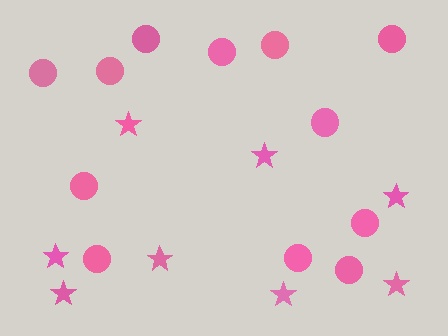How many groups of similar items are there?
There are 2 groups: one group of circles (12) and one group of stars (8).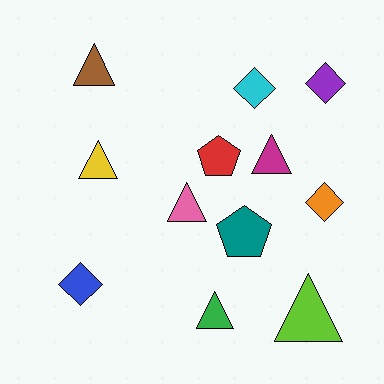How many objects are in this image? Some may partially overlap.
There are 12 objects.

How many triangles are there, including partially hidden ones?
There are 6 triangles.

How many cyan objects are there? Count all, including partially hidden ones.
There is 1 cyan object.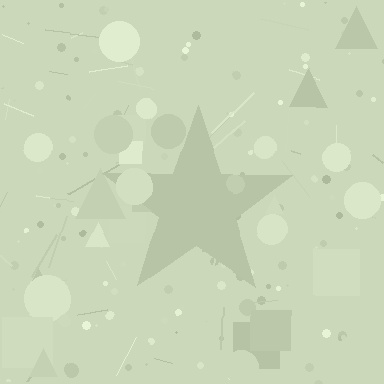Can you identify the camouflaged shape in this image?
The camouflaged shape is a star.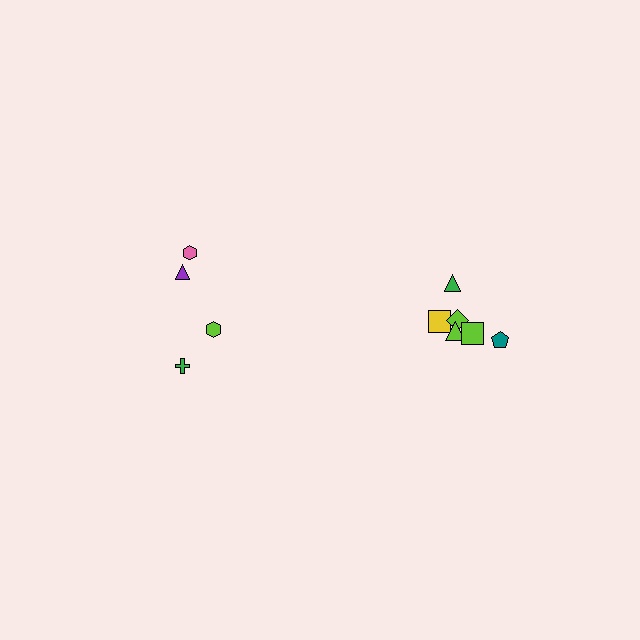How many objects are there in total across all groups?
There are 10 objects.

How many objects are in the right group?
There are 6 objects.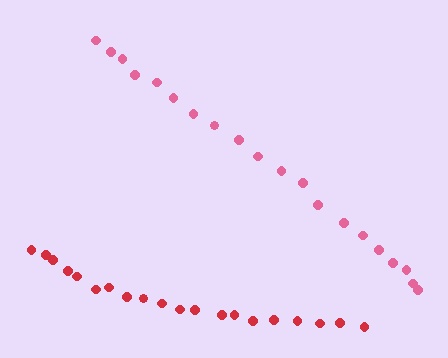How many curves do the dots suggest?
There are 2 distinct paths.